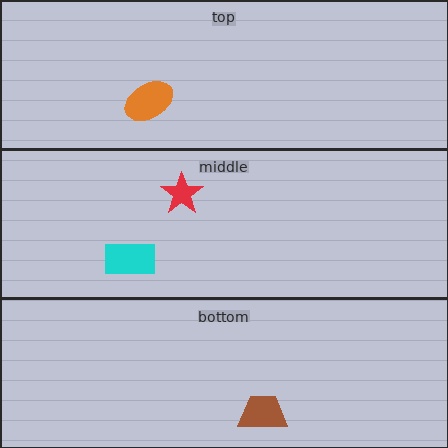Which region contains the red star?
The middle region.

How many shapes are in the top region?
1.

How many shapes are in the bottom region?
1.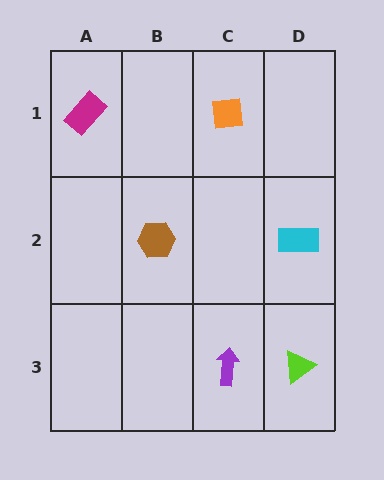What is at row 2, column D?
A cyan rectangle.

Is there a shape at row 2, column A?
No, that cell is empty.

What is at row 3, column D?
A lime triangle.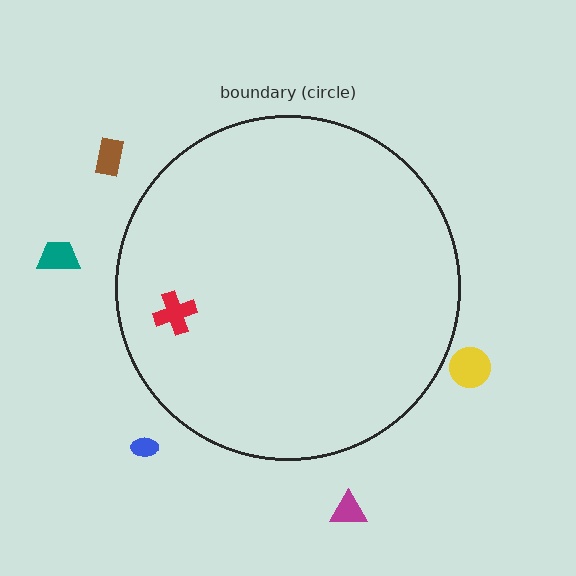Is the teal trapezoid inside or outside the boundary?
Outside.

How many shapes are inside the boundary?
1 inside, 5 outside.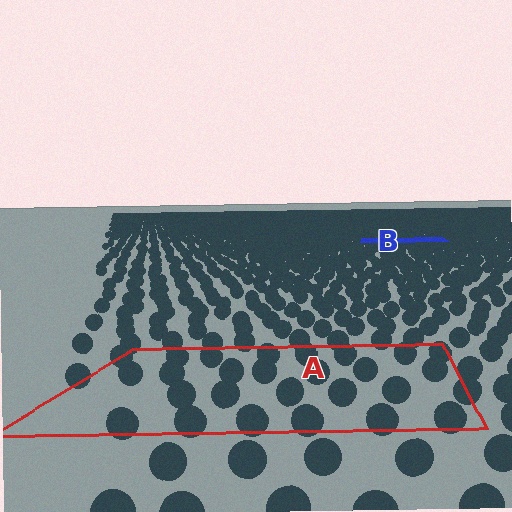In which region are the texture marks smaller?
The texture marks are smaller in region B, because it is farther away.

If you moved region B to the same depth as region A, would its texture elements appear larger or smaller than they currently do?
They would appear larger. At a closer depth, the same texture elements are projected at a bigger on-screen size.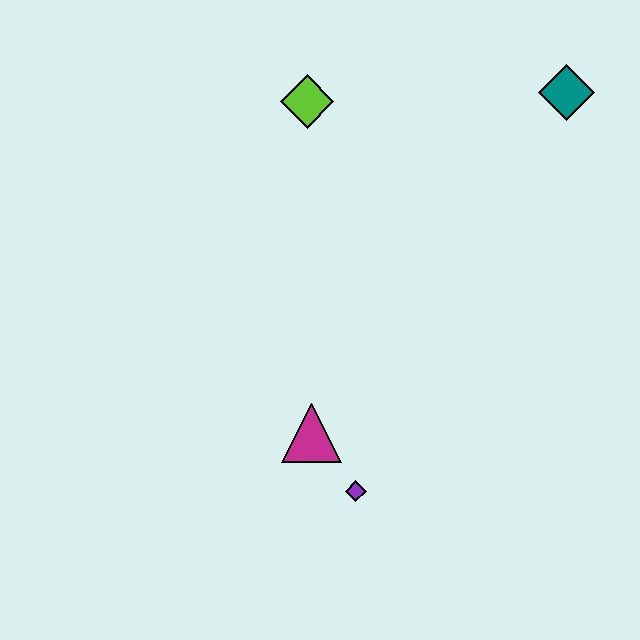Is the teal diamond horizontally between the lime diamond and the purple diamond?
No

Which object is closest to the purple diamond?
The magenta triangle is closest to the purple diamond.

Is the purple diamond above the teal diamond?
No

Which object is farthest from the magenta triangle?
The teal diamond is farthest from the magenta triangle.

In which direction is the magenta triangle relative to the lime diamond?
The magenta triangle is below the lime diamond.